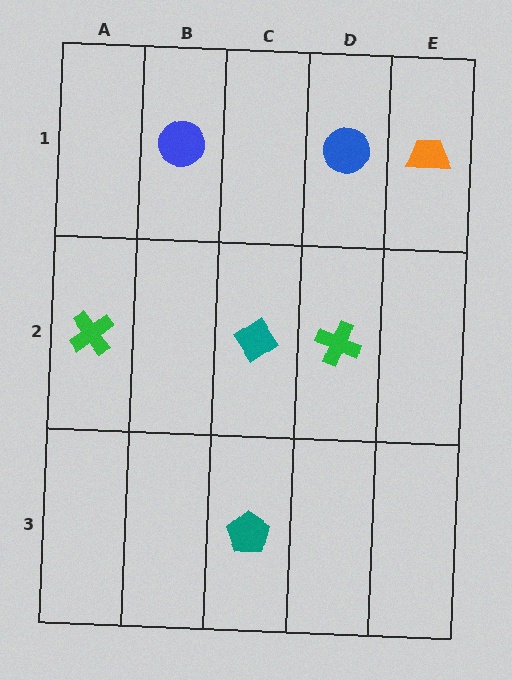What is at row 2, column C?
A teal diamond.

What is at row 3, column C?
A teal pentagon.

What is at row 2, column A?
A green cross.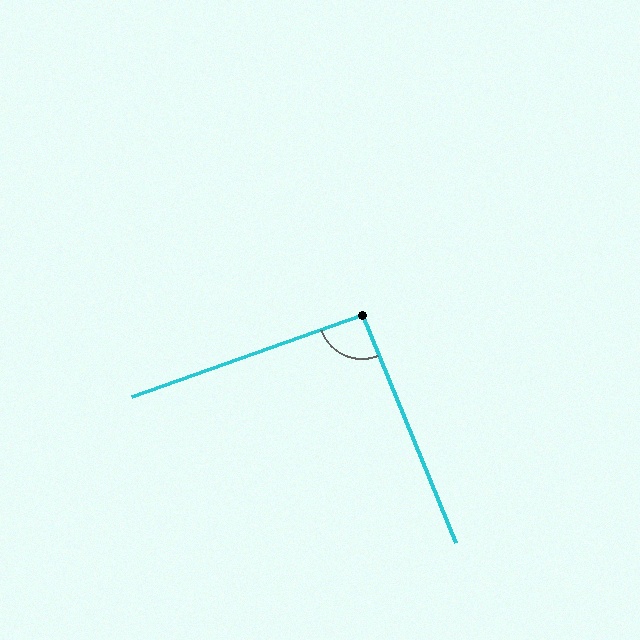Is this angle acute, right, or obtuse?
It is approximately a right angle.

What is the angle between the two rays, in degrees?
Approximately 93 degrees.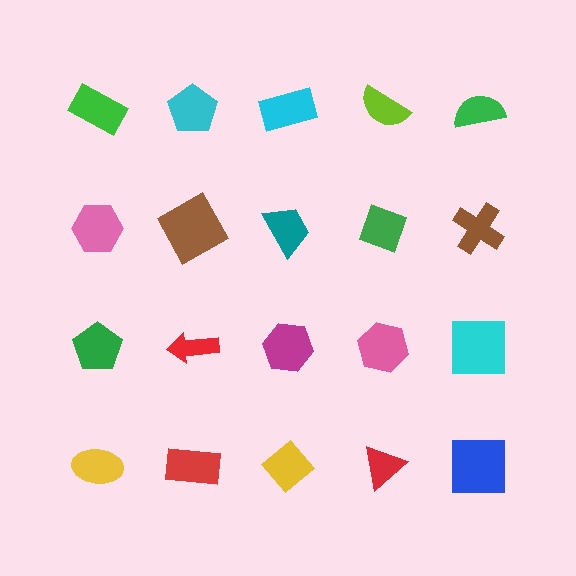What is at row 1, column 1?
A green rectangle.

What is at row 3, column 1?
A green pentagon.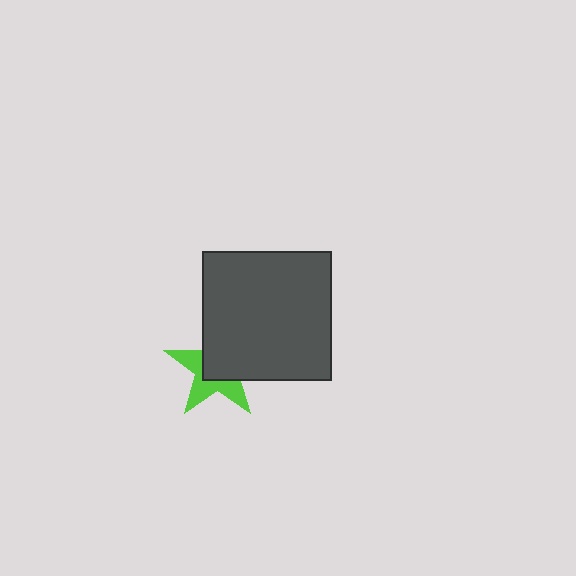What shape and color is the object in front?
The object in front is a dark gray square.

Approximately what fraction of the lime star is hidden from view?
Roughly 55% of the lime star is hidden behind the dark gray square.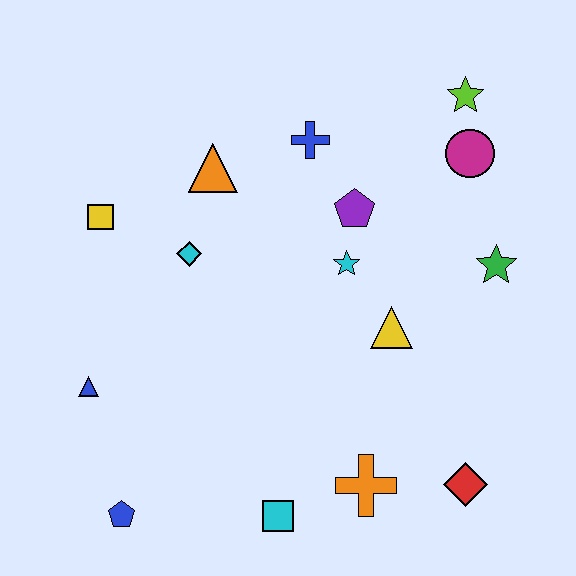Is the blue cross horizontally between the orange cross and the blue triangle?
Yes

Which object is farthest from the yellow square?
The red diamond is farthest from the yellow square.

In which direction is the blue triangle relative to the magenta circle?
The blue triangle is to the left of the magenta circle.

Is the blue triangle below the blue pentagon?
No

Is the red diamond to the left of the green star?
Yes